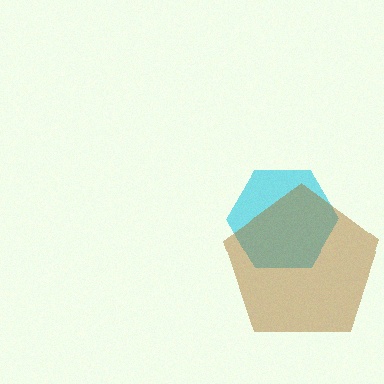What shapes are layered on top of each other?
The layered shapes are: a cyan hexagon, a brown pentagon.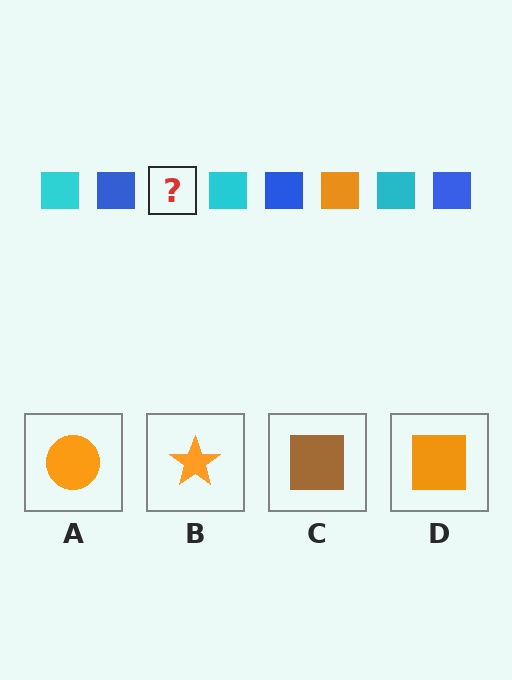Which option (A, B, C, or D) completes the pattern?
D.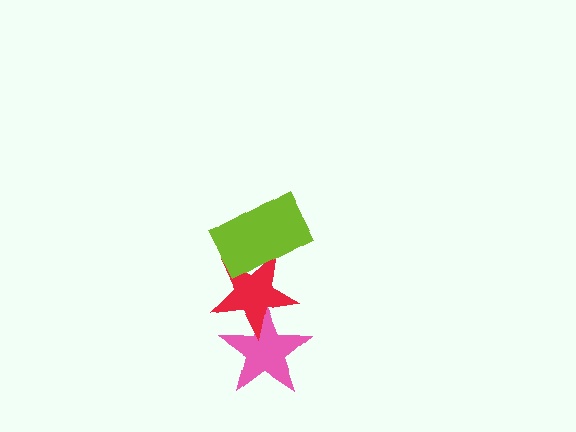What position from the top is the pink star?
The pink star is 3rd from the top.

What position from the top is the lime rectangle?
The lime rectangle is 1st from the top.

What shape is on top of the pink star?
The red star is on top of the pink star.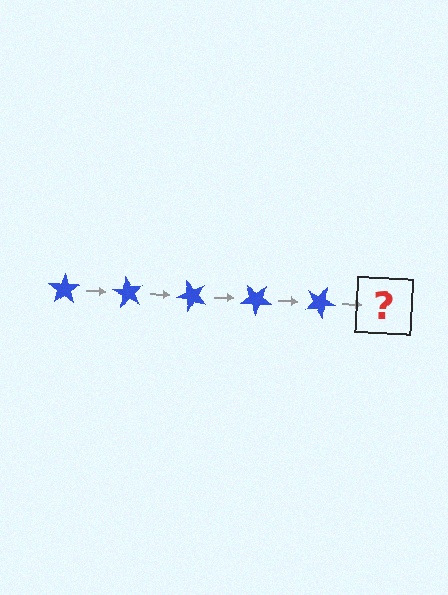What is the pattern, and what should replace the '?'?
The pattern is that the star rotates 60 degrees each step. The '?' should be a blue star rotated 300 degrees.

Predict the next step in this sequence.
The next step is a blue star rotated 300 degrees.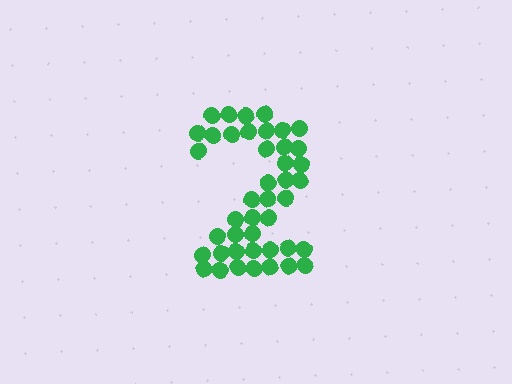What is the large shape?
The large shape is the digit 2.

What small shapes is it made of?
It is made of small circles.